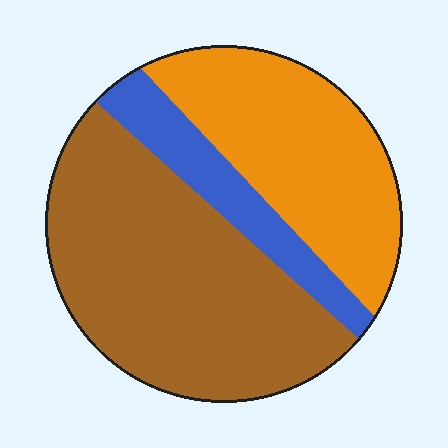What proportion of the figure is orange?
Orange covers roughly 35% of the figure.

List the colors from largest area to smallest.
From largest to smallest: brown, orange, blue.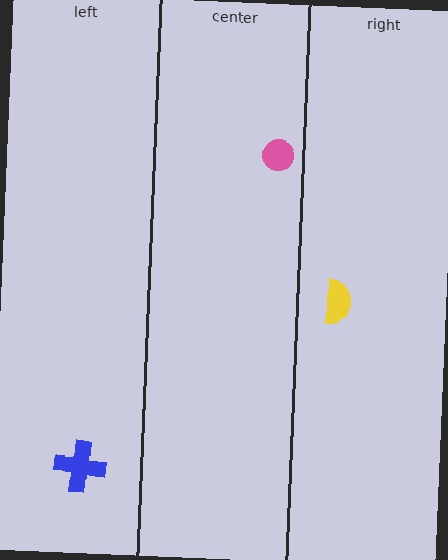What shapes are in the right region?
The yellow semicircle.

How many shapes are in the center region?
1.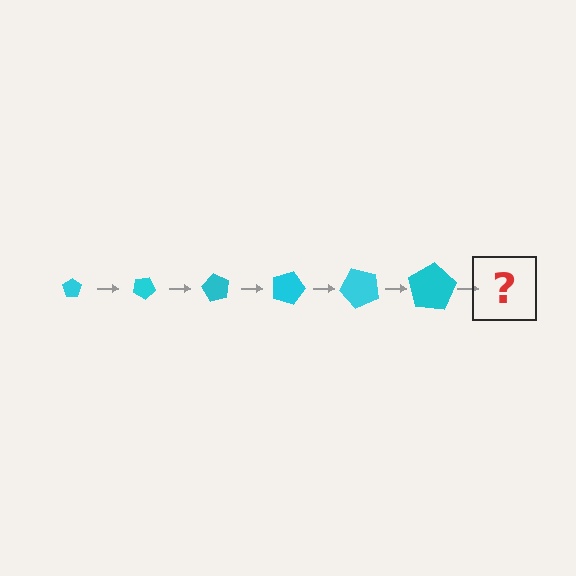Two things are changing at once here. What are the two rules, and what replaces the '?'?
The two rules are that the pentagon grows larger each step and it rotates 30 degrees each step. The '?' should be a pentagon, larger than the previous one and rotated 180 degrees from the start.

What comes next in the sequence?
The next element should be a pentagon, larger than the previous one and rotated 180 degrees from the start.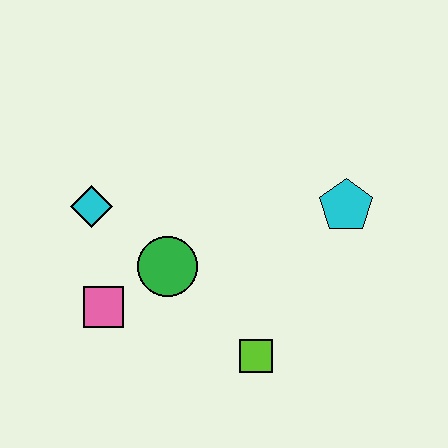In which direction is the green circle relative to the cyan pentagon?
The green circle is to the left of the cyan pentagon.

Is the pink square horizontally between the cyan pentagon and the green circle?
No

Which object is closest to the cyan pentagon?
The lime square is closest to the cyan pentagon.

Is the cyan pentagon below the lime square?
No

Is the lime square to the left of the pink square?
No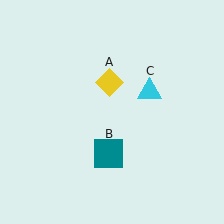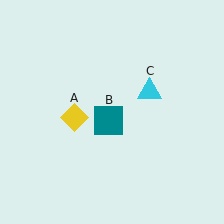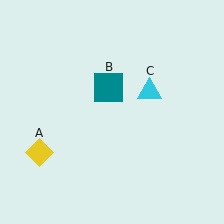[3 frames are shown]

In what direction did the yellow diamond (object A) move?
The yellow diamond (object A) moved down and to the left.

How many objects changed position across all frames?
2 objects changed position: yellow diamond (object A), teal square (object B).